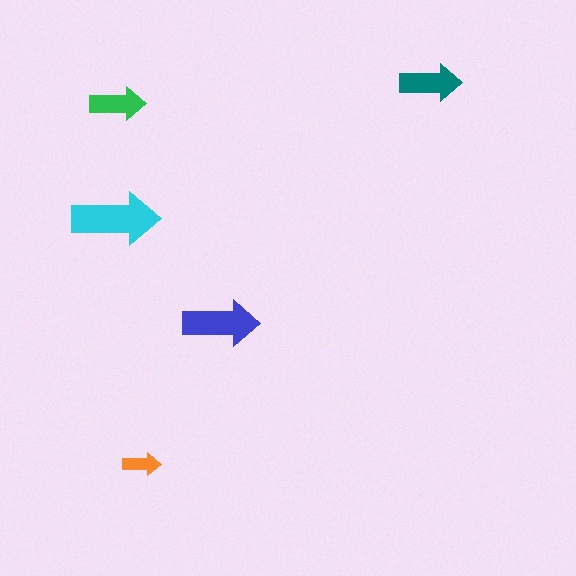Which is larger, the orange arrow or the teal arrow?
The teal one.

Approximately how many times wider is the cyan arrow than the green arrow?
About 1.5 times wider.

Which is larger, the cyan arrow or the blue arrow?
The cyan one.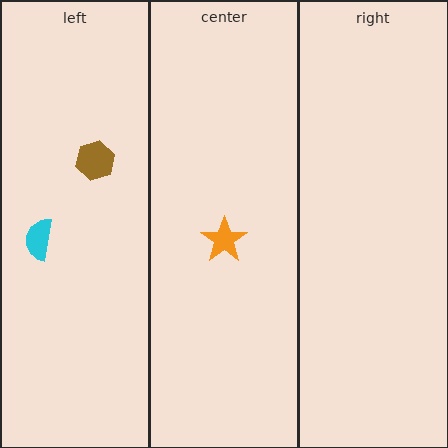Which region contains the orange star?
The center region.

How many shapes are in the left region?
2.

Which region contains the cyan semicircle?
The left region.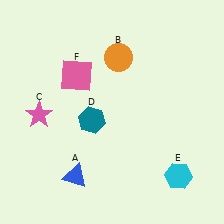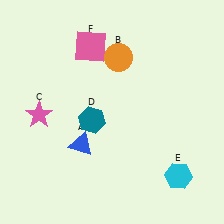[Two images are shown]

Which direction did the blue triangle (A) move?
The blue triangle (A) moved up.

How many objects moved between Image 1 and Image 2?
2 objects moved between the two images.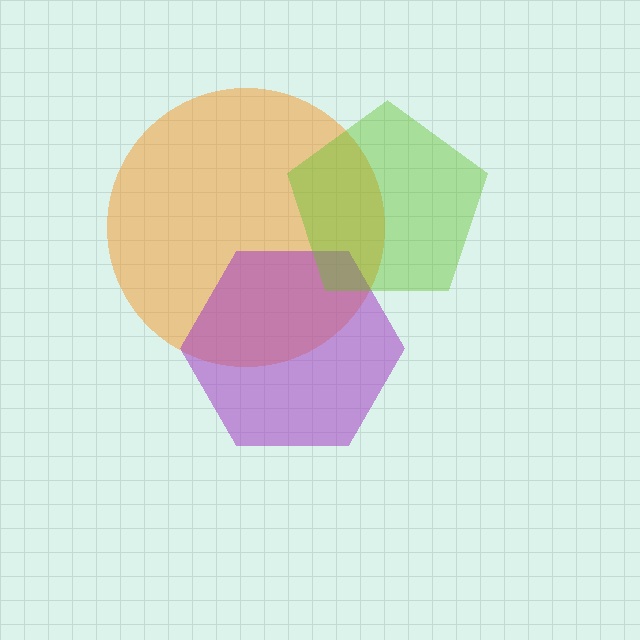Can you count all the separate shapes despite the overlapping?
Yes, there are 3 separate shapes.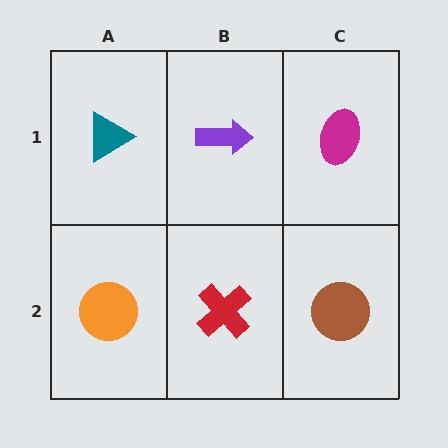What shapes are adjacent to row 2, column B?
A purple arrow (row 1, column B), an orange circle (row 2, column A), a brown circle (row 2, column C).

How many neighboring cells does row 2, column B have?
3.